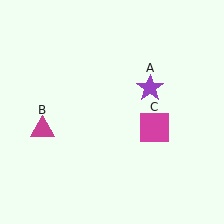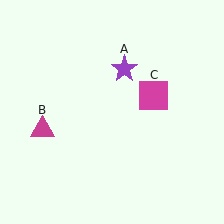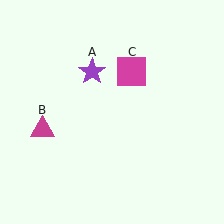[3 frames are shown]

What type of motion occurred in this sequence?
The purple star (object A), magenta square (object C) rotated counterclockwise around the center of the scene.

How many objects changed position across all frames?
2 objects changed position: purple star (object A), magenta square (object C).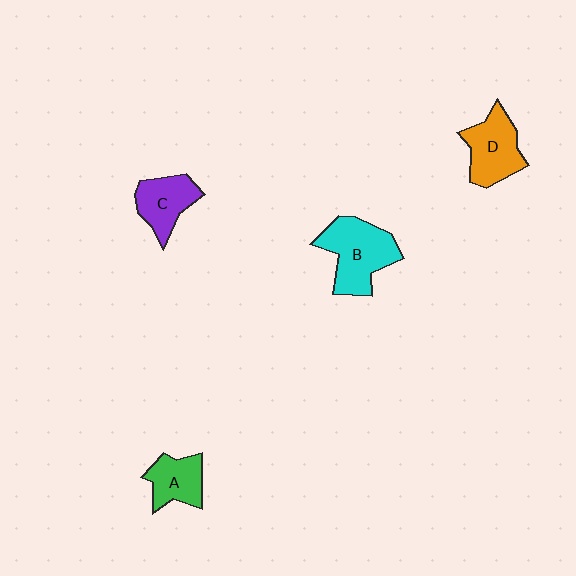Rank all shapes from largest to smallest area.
From largest to smallest: B (cyan), D (orange), C (purple), A (green).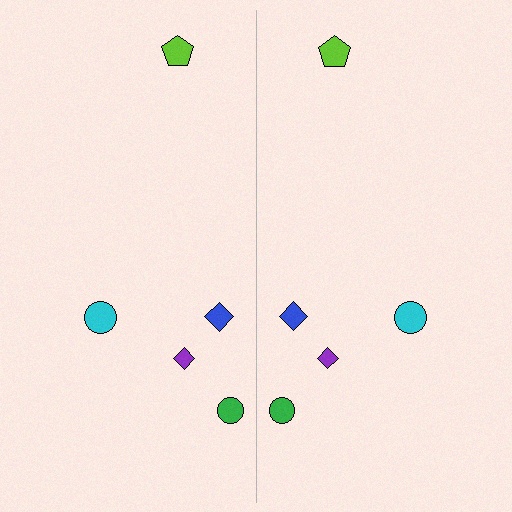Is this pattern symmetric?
Yes, this pattern has bilateral (reflection) symmetry.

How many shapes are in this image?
There are 10 shapes in this image.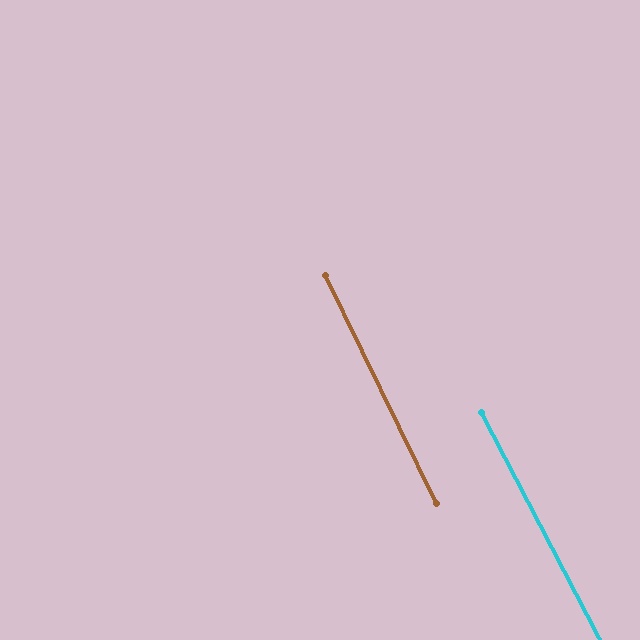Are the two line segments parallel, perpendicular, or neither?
Parallel — their directions differ by only 1.6°.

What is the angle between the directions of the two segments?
Approximately 2 degrees.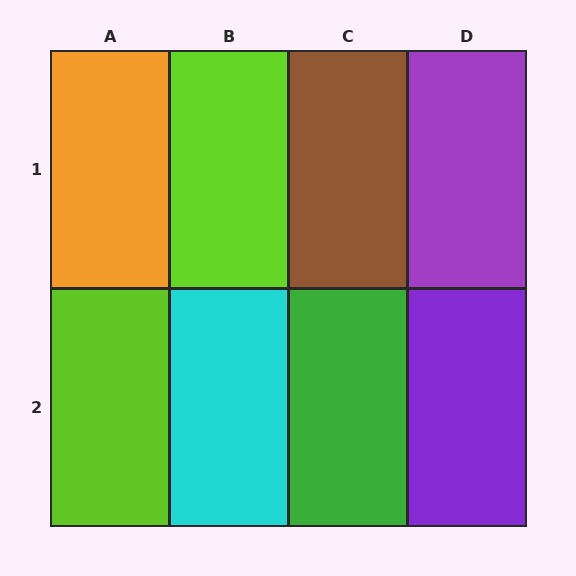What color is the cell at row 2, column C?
Green.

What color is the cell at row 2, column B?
Cyan.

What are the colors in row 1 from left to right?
Orange, lime, brown, purple.